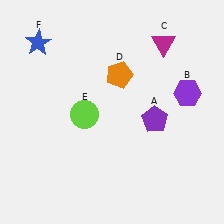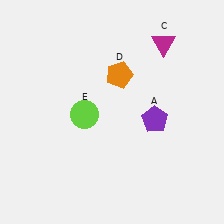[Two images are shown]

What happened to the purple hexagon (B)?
The purple hexagon (B) was removed in Image 2. It was in the top-right area of Image 1.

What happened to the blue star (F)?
The blue star (F) was removed in Image 2. It was in the top-left area of Image 1.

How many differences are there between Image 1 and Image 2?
There are 2 differences between the two images.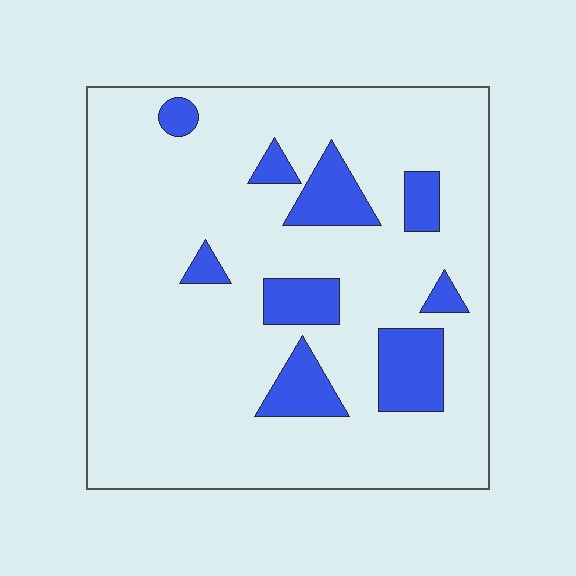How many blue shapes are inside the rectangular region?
9.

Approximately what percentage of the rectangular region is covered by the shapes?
Approximately 15%.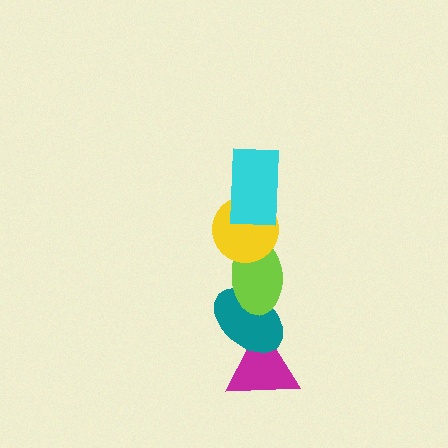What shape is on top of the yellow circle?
The cyan rectangle is on top of the yellow circle.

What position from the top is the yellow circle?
The yellow circle is 2nd from the top.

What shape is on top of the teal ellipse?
The lime ellipse is on top of the teal ellipse.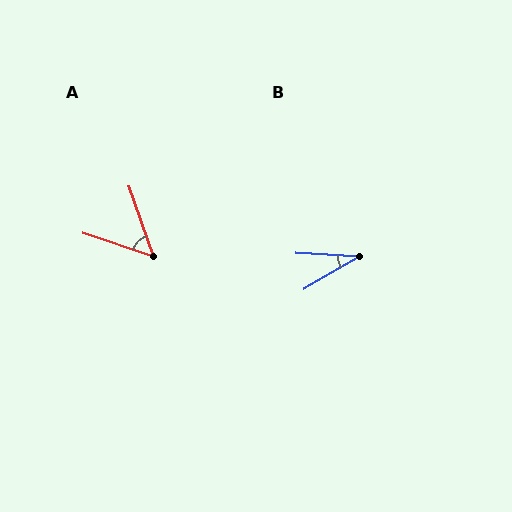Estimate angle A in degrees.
Approximately 52 degrees.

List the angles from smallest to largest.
B (34°), A (52°).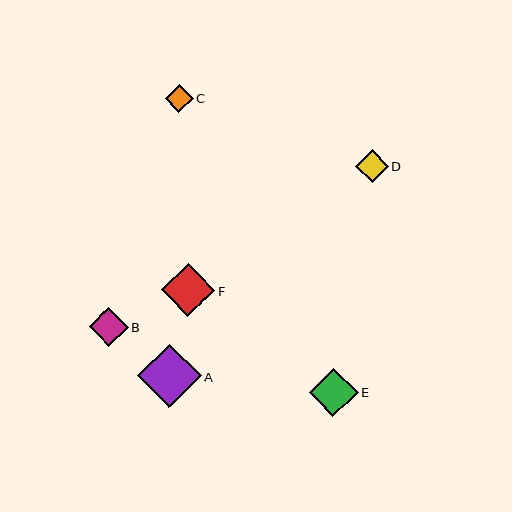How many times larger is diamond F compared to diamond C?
Diamond F is approximately 1.9 times the size of diamond C.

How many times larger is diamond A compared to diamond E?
Diamond A is approximately 1.3 times the size of diamond E.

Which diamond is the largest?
Diamond A is the largest with a size of approximately 64 pixels.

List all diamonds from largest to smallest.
From largest to smallest: A, F, E, B, D, C.